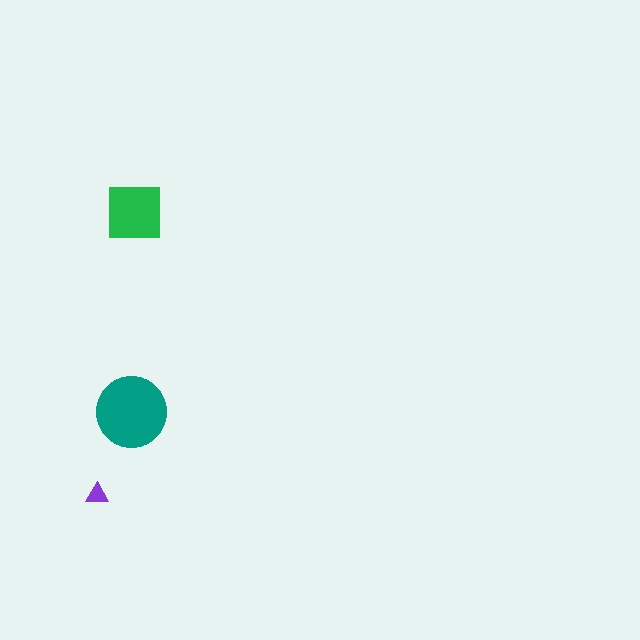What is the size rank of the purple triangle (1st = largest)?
3rd.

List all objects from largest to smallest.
The teal circle, the green square, the purple triangle.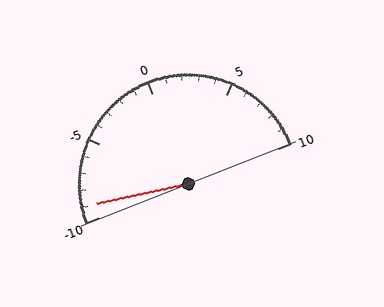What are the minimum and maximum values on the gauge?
The gauge ranges from -10 to 10.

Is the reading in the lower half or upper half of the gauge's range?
The reading is in the lower half of the range (-10 to 10).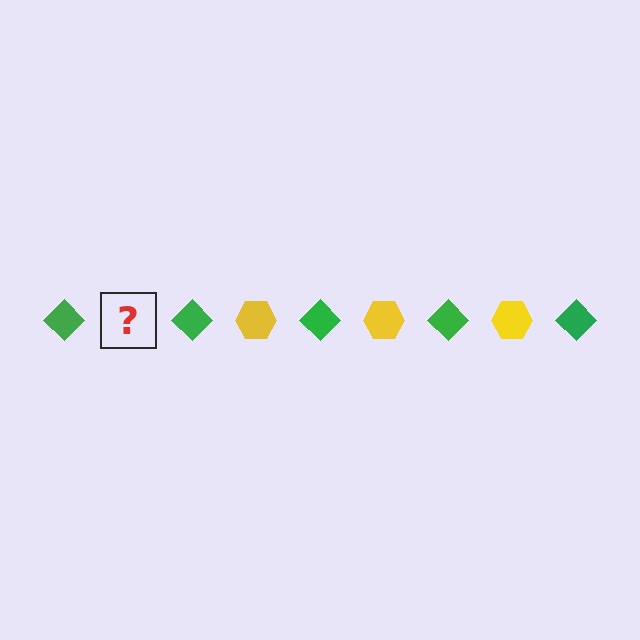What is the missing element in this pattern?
The missing element is a yellow hexagon.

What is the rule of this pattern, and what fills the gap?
The rule is that the pattern alternates between green diamond and yellow hexagon. The gap should be filled with a yellow hexagon.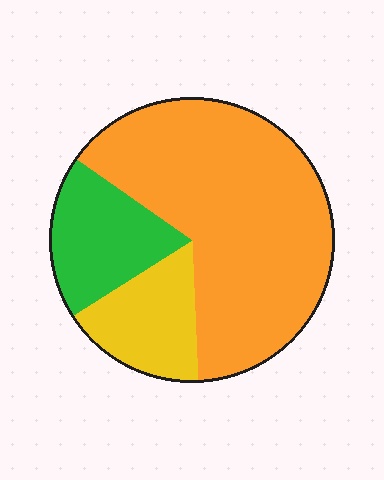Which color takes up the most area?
Orange, at roughly 65%.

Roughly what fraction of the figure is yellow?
Yellow takes up about one sixth (1/6) of the figure.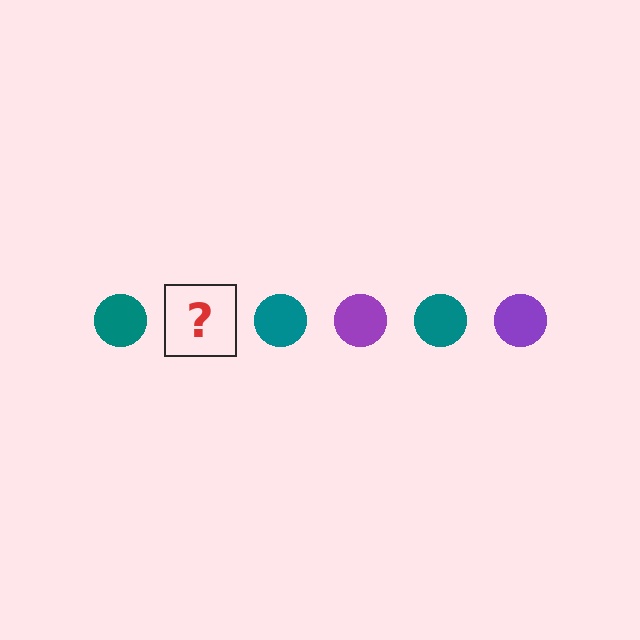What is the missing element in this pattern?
The missing element is a purple circle.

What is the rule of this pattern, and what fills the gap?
The rule is that the pattern cycles through teal, purple circles. The gap should be filled with a purple circle.